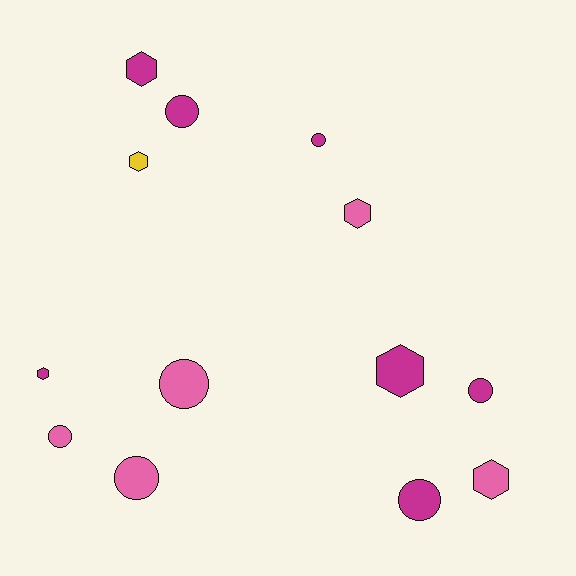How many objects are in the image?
There are 13 objects.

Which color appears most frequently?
Magenta, with 7 objects.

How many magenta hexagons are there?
There are 3 magenta hexagons.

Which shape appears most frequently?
Circle, with 7 objects.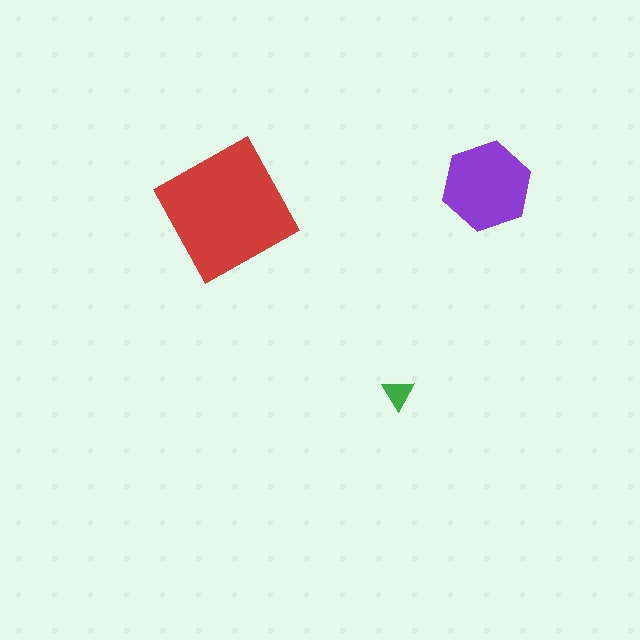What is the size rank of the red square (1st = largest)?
1st.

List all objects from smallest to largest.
The green triangle, the purple hexagon, the red square.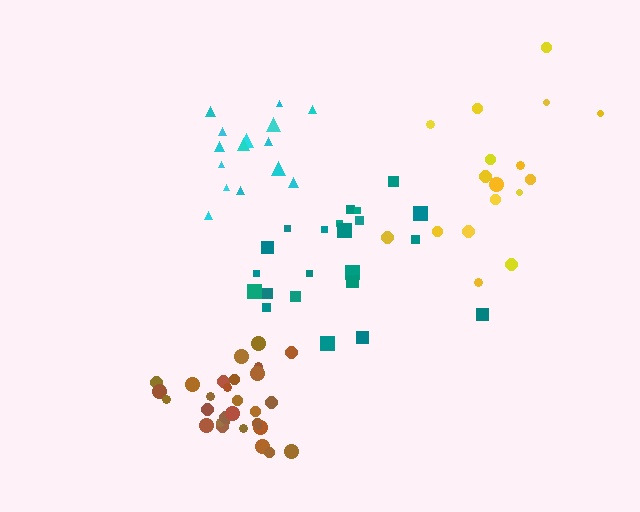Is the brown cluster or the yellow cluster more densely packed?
Brown.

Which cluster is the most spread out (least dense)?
Yellow.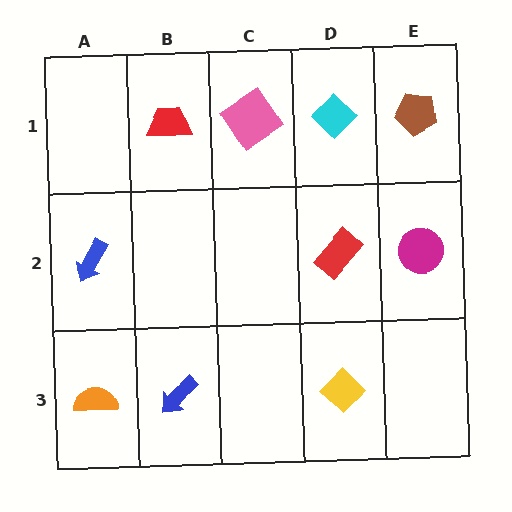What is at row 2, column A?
A blue arrow.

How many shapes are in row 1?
4 shapes.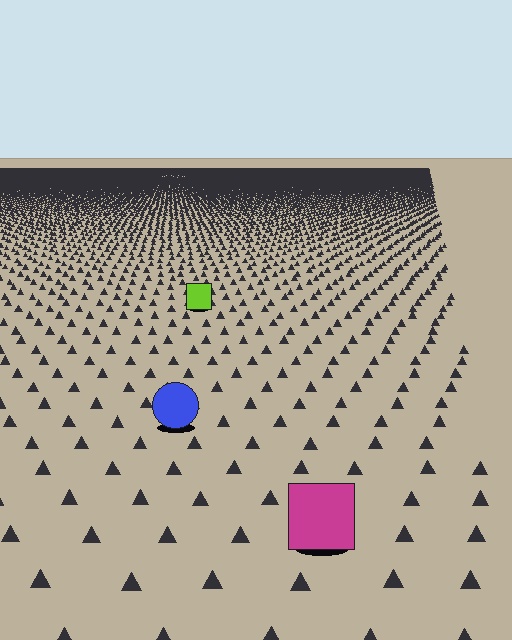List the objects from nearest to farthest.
From nearest to farthest: the magenta square, the blue circle, the lime square.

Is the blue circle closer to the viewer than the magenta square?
No. The magenta square is closer — you can tell from the texture gradient: the ground texture is coarser near it.